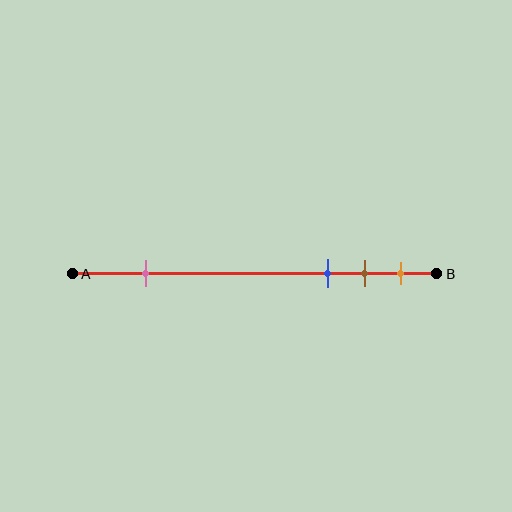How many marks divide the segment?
There are 4 marks dividing the segment.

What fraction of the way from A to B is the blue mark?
The blue mark is approximately 70% (0.7) of the way from A to B.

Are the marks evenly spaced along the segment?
No, the marks are not evenly spaced.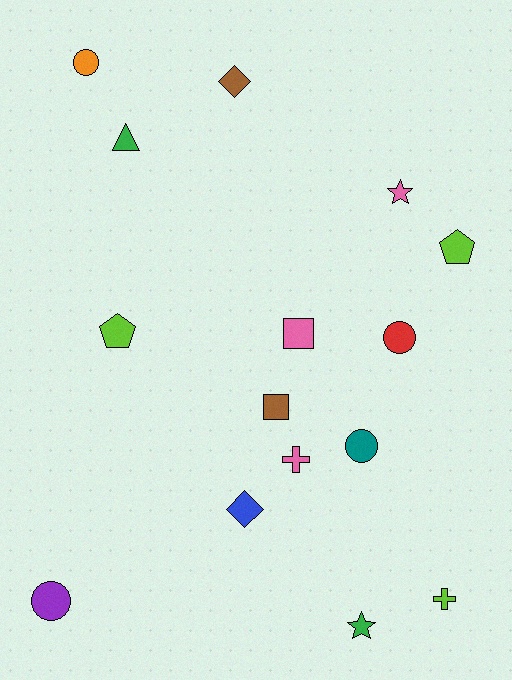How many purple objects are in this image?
There is 1 purple object.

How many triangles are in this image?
There is 1 triangle.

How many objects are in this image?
There are 15 objects.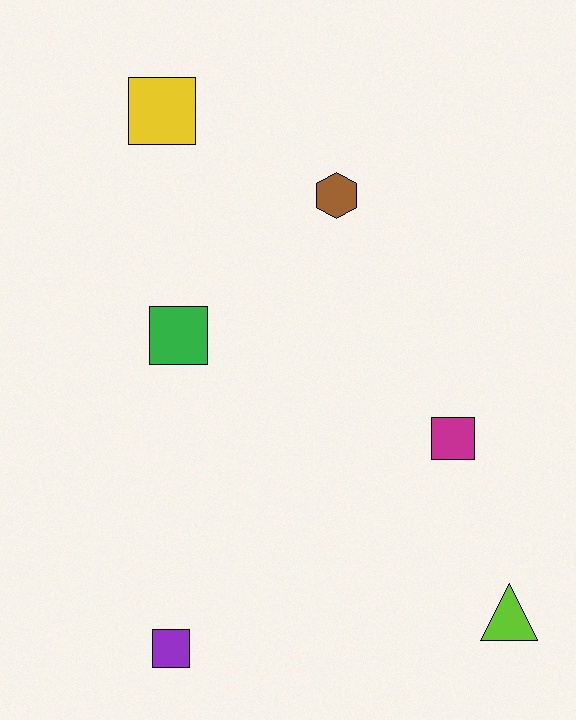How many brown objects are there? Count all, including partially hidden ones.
There is 1 brown object.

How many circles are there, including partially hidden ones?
There are no circles.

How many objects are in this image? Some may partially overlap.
There are 6 objects.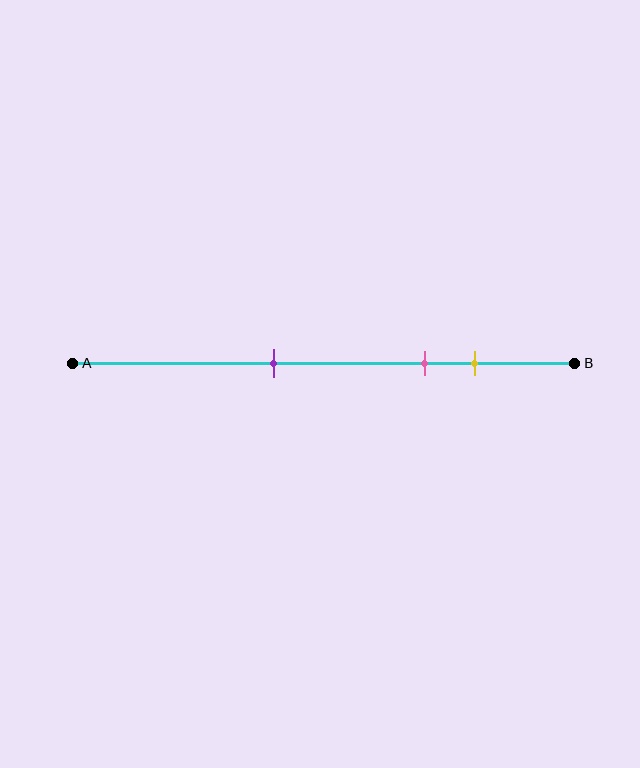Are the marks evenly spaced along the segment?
No, the marks are not evenly spaced.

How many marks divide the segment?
There are 3 marks dividing the segment.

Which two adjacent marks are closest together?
The pink and yellow marks are the closest adjacent pair.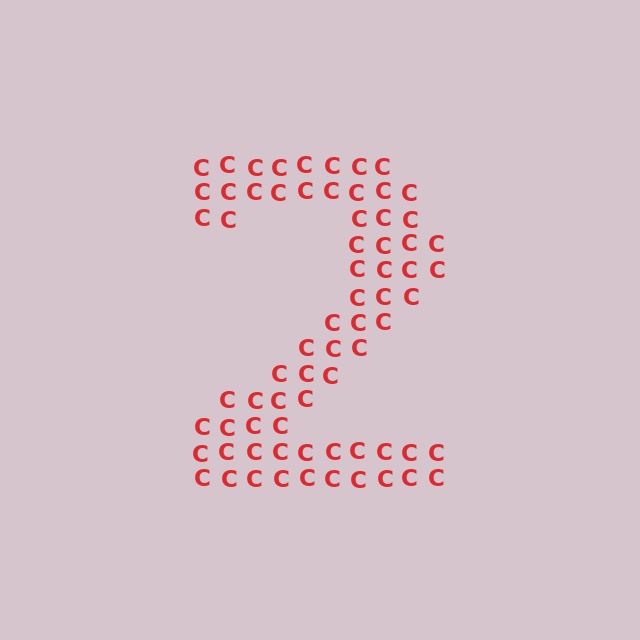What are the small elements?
The small elements are letter C's.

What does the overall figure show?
The overall figure shows the digit 2.